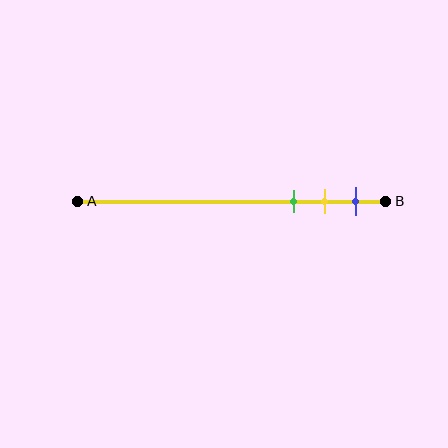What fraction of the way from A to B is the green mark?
The green mark is approximately 70% (0.7) of the way from A to B.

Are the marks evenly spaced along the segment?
Yes, the marks are approximately evenly spaced.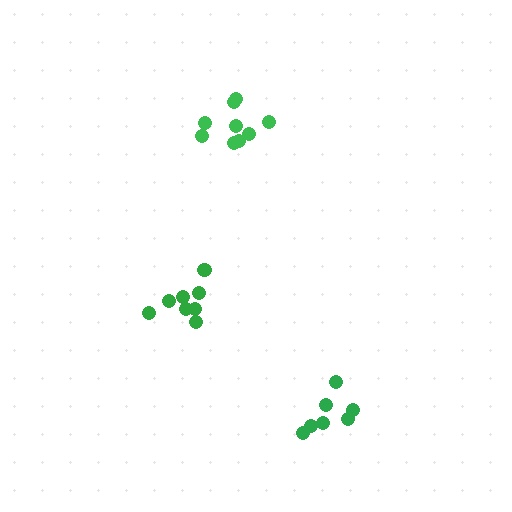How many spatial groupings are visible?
There are 3 spatial groupings.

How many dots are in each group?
Group 1: 7 dots, Group 2: 9 dots, Group 3: 8 dots (24 total).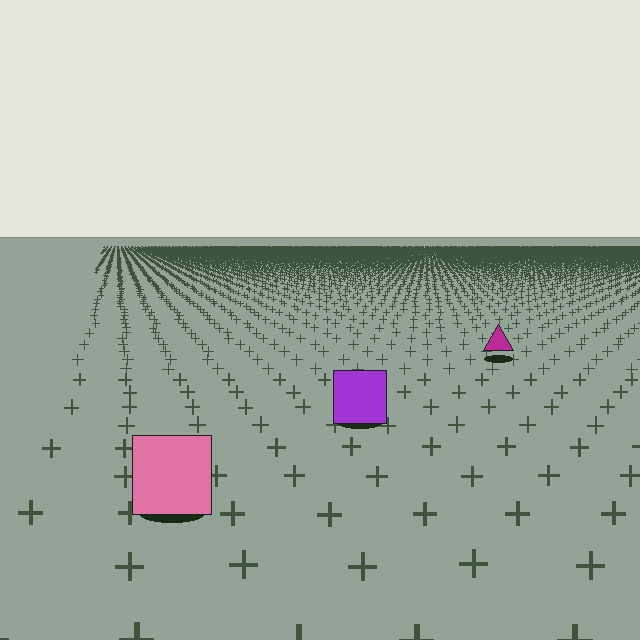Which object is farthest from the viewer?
The magenta triangle is farthest from the viewer. It appears smaller and the ground texture around it is denser.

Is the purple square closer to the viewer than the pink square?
No. The pink square is closer — you can tell from the texture gradient: the ground texture is coarser near it.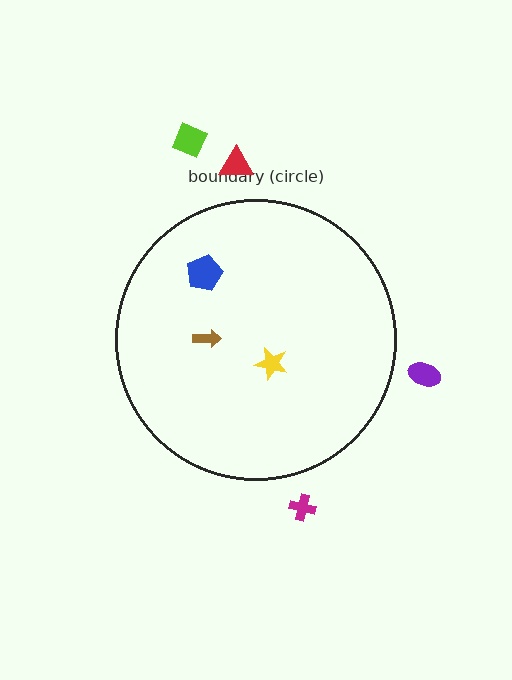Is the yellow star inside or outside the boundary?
Inside.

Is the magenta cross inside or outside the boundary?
Outside.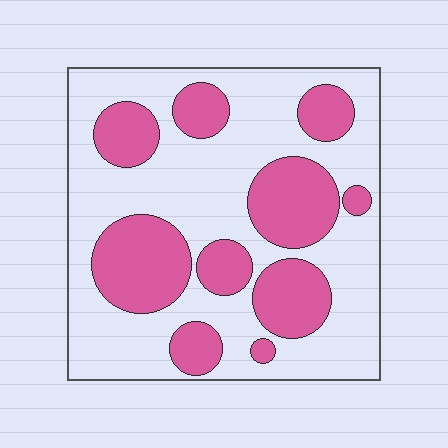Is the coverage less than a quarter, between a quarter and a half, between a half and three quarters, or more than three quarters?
Between a quarter and a half.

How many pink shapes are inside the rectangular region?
10.